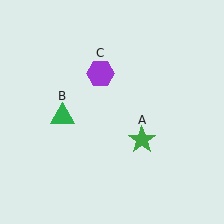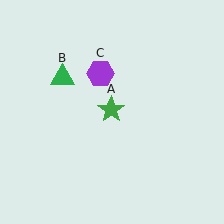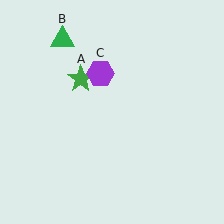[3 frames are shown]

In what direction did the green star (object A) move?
The green star (object A) moved up and to the left.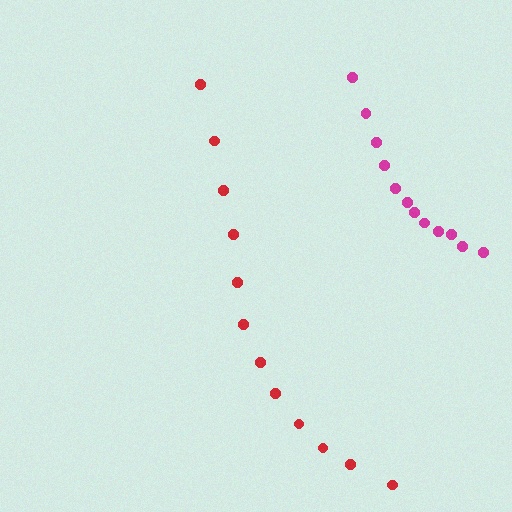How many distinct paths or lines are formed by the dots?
There are 2 distinct paths.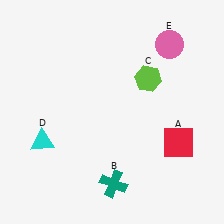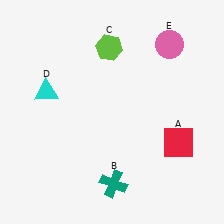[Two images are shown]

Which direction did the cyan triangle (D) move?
The cyan triangle (D) moved up.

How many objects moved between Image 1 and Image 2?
2 objects moved between the two images.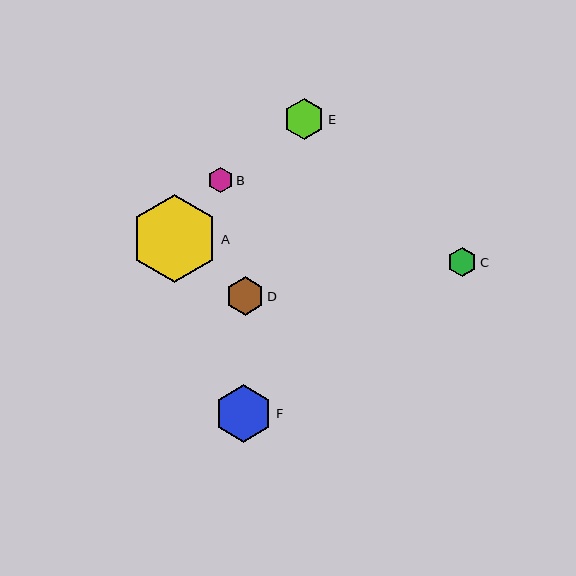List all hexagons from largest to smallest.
From largest to smallest: A, F, E, D, C, B.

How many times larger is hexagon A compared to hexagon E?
Hexagon A is approximately 2.1 times the size of hexagon E.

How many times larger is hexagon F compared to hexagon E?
Hexagon F is approximately 1.4 times the size of hexagon E.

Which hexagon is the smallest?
Hexagon B is the smallest with a size of approximately 25 pixels.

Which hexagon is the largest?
Hexagon A is the largest with a size of approximately 88 pixels.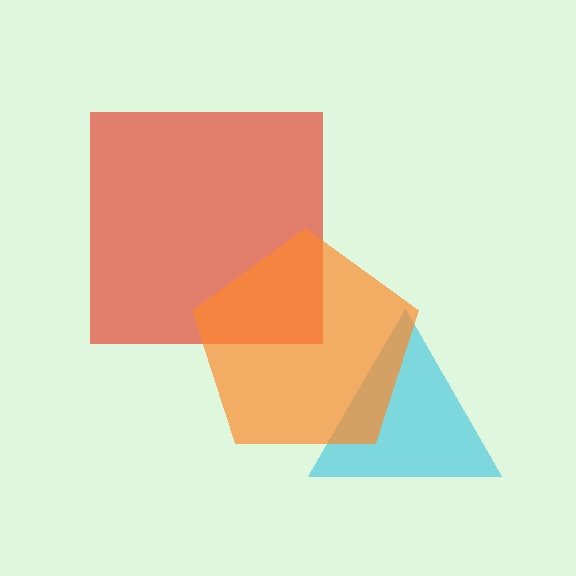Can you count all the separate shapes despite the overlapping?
Yes, there are 3 separate shapes.